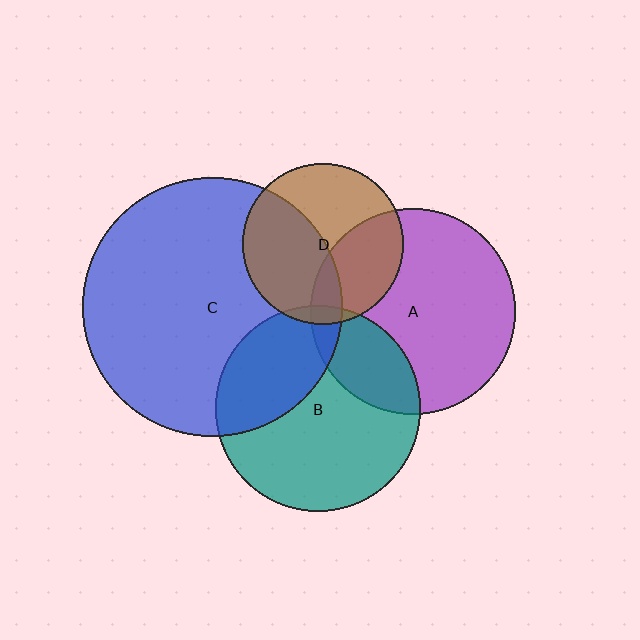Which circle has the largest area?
Circle C (blue).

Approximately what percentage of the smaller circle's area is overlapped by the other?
Approximately 30%.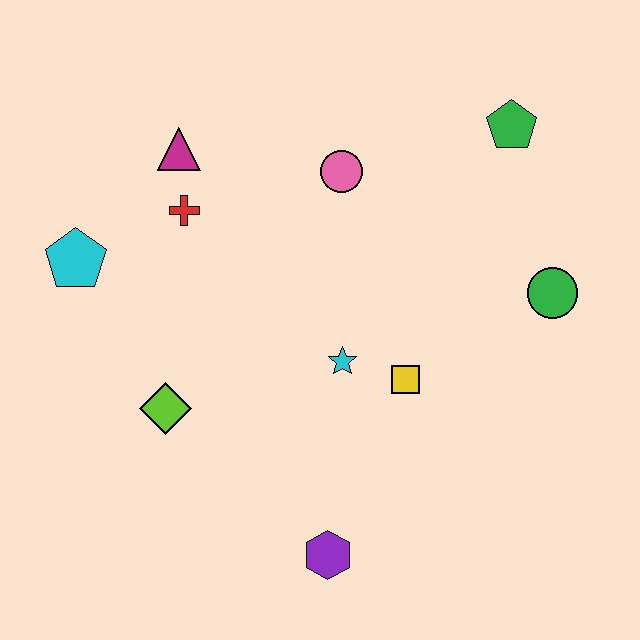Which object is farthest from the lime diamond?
The green pentagon is farthest from the lime diamond.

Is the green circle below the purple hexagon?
No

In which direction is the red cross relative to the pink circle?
The red cross is to the left of the pink circle.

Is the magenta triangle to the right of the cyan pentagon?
Yes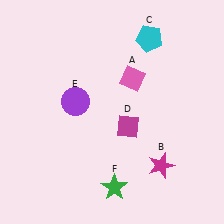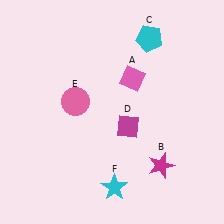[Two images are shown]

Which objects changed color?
E changed from purple to pink. F changed from green to cyan.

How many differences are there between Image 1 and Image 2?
There are 2 differences between the two images.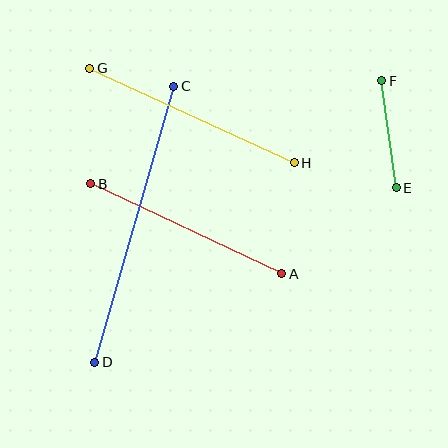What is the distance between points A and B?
The distance is approximately 211 pixels.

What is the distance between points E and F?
The distance is approximately 108 pixels.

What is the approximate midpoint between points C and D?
The midpoint is at approximately (134, 224) pixels.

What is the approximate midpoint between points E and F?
The midpoint is at approximately (389, 134) pixels.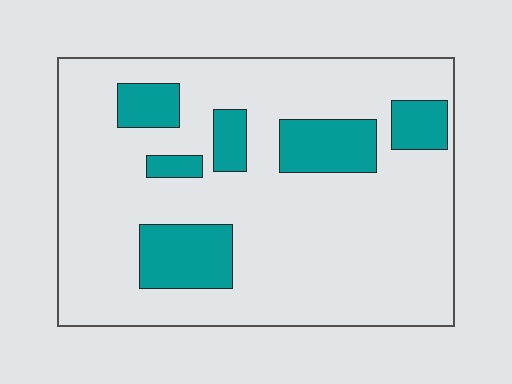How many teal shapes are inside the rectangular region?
6.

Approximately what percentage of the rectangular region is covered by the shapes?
Approximately 20%.